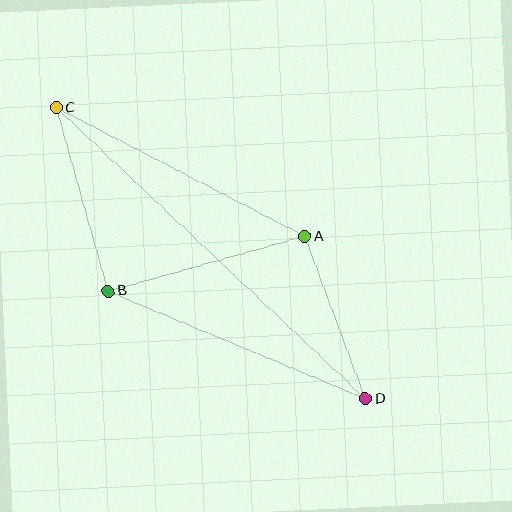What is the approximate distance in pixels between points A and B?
The distance between A and B is approximately 204 pixels.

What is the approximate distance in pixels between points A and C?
The distance between A and C is approximately 280 pixels.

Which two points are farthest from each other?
Points C and D are farthest from each other.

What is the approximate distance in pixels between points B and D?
The distance between B and D is approximately 279 pixels.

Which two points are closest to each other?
Points A and D are closest to each other.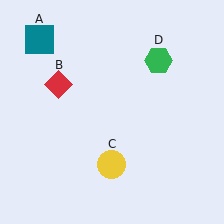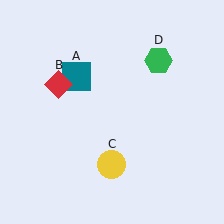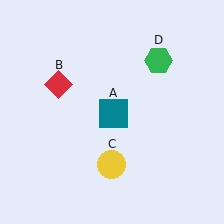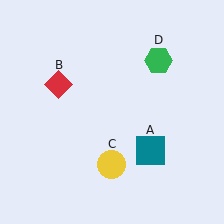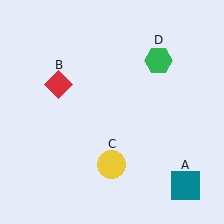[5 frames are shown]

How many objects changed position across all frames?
1 object changed position: teal square (object A).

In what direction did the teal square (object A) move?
The teal square (object A) moved down and to the right.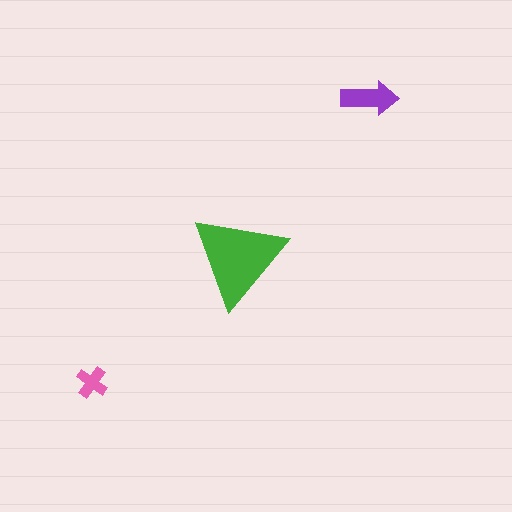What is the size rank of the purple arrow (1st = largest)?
2nd.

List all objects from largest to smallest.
The green triangle, the purple arrow, the pink cross.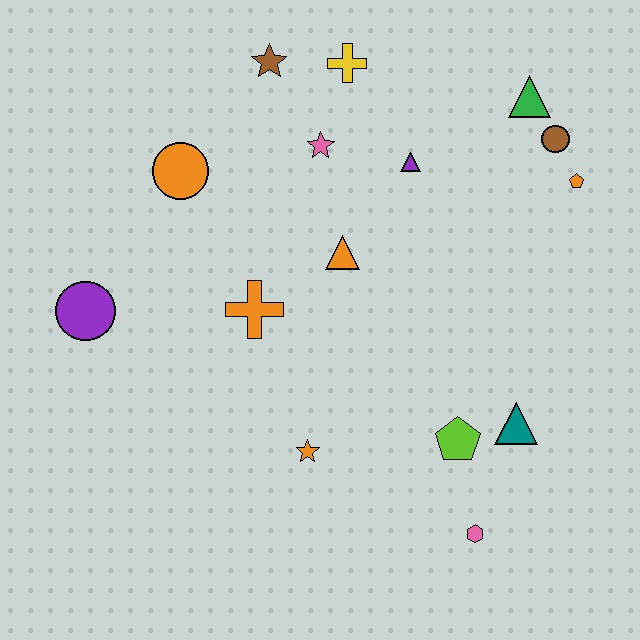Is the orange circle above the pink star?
No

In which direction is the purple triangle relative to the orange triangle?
The purple triangle is above the orange triangle.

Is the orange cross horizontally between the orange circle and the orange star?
Yes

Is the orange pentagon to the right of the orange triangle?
Yes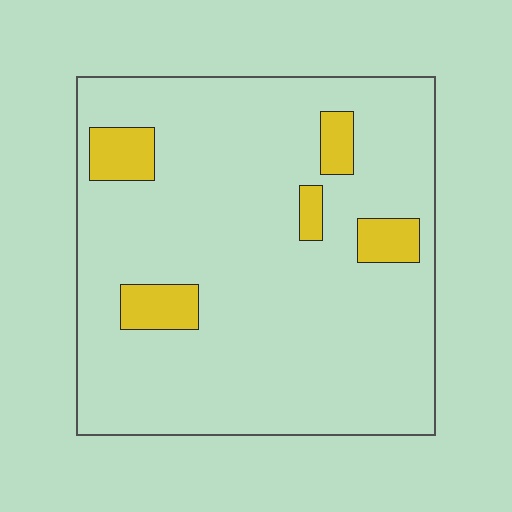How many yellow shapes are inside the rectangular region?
5.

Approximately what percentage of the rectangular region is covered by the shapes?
Approximately 10%.